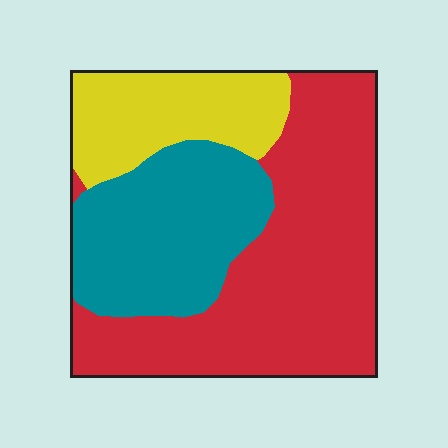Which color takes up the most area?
Red, at roughly 50%.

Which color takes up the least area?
Yellow, at roughly 20%.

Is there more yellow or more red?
Red.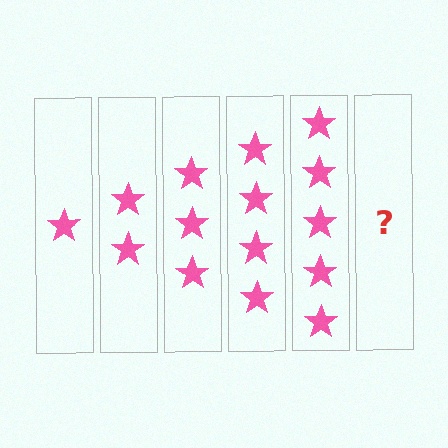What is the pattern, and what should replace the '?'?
The pattern is that each step adds one more star. The '?' should be 6 stars.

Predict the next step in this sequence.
The next step is 6 stars.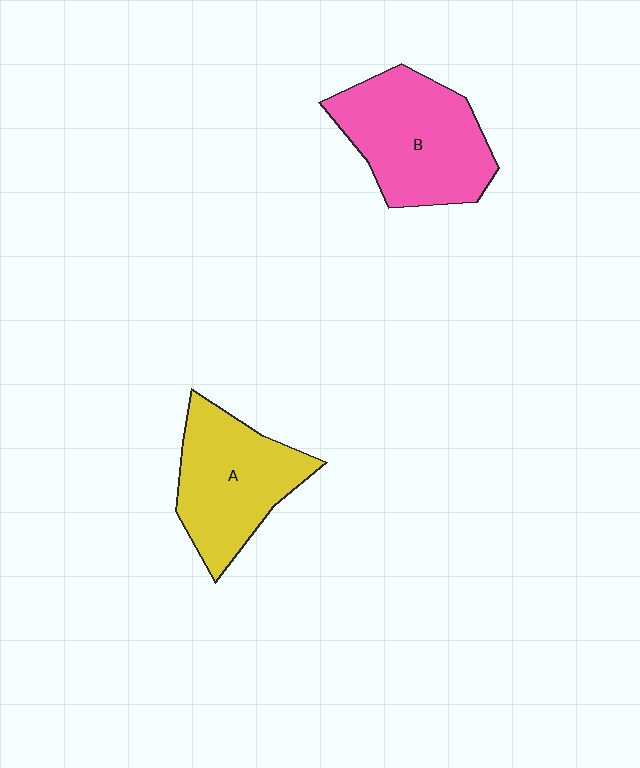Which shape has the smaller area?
Shape A (yellow).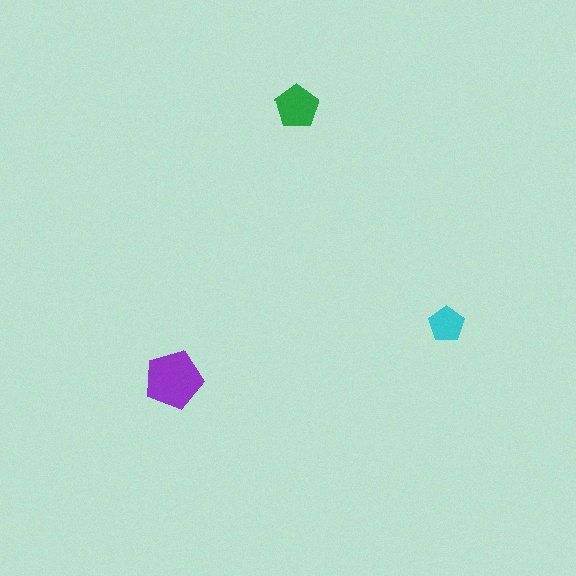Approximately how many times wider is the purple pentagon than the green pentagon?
About 1.5 times wider.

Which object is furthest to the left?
The purple pentagon is leftmost.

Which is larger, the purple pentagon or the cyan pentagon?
The purple one.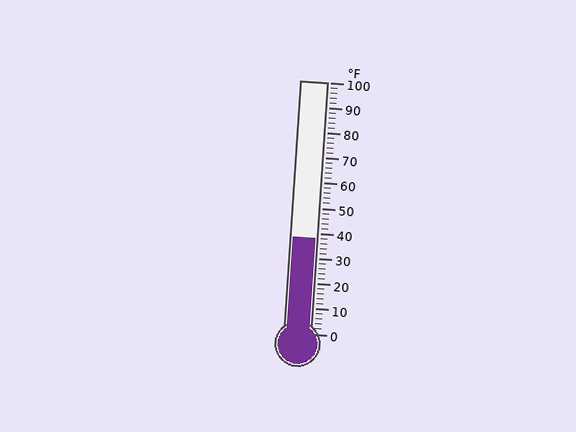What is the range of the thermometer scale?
The thermometer scale ranges from 0°F to 100°F.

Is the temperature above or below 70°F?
The temperature is below 70°F.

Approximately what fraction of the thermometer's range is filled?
The thermometer is filled to approximately 40% of its range.